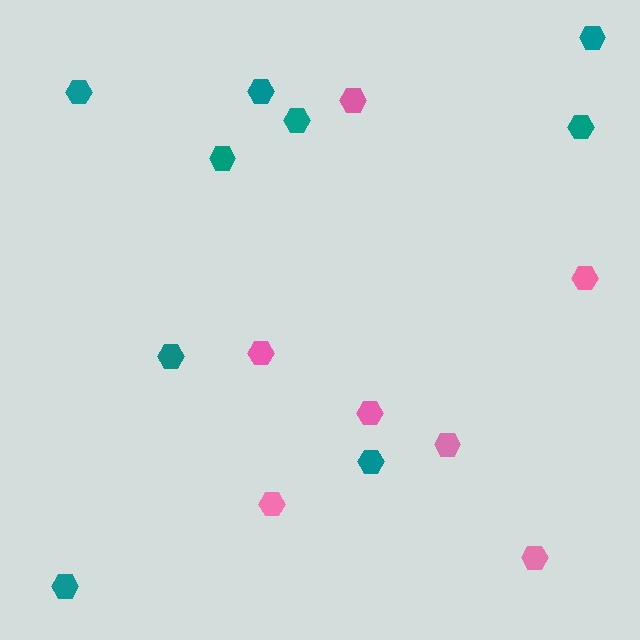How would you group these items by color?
There are 2 groups: one group of teal hexagons (9) and one group of pink hexagons (7).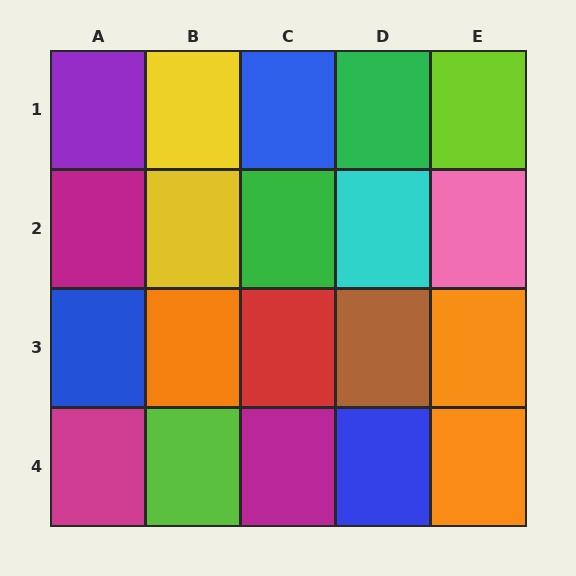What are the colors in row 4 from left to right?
Magenta, lime, magenta, blue, orange.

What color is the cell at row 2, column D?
Cyan.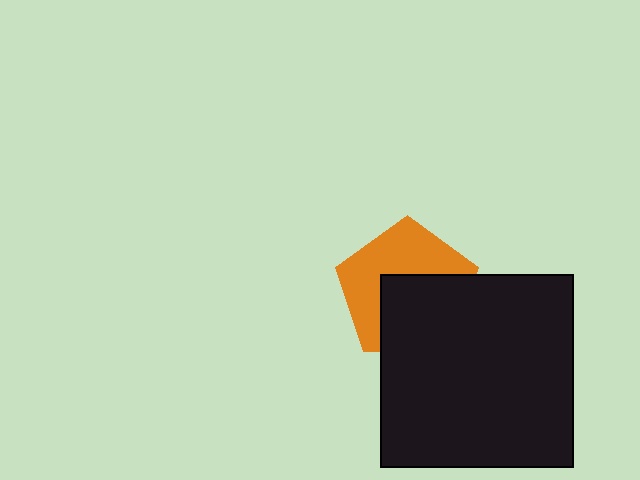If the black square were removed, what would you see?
You would see the complete orange pentagon.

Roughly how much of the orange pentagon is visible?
About half of it is visible (roughly 51%).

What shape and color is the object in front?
The object in front is a black square.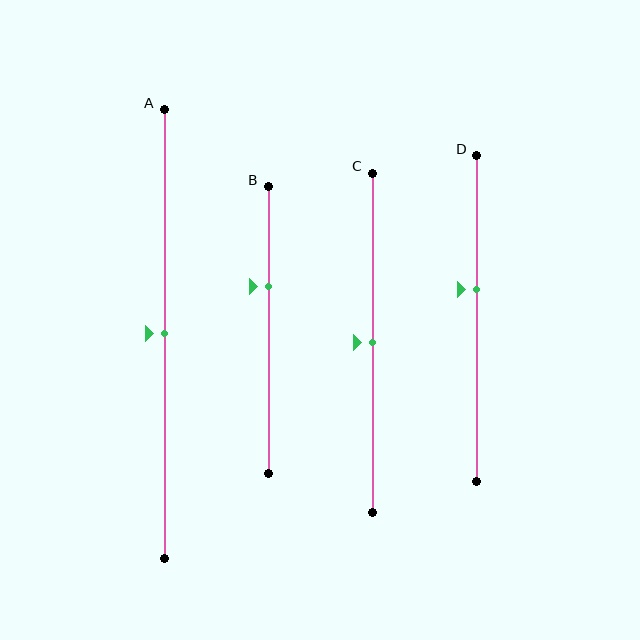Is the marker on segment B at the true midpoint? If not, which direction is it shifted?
No, the marker on segment B is shifted upward by about 15% of the segment length.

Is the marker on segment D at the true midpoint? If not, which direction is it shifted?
No, the marker on segment D is shifted upward by about 9% of the segment length.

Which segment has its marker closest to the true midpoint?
Segment A has its marker closest to the true midpoint.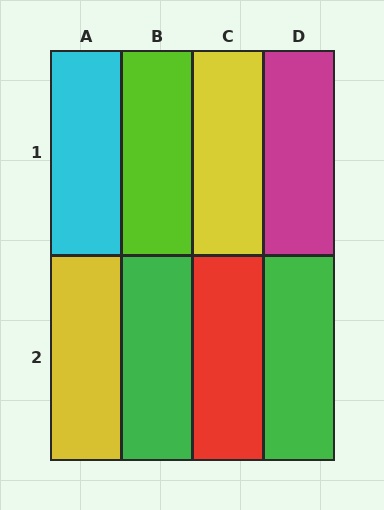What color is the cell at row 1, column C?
Yellow.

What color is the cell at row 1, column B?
Lime.